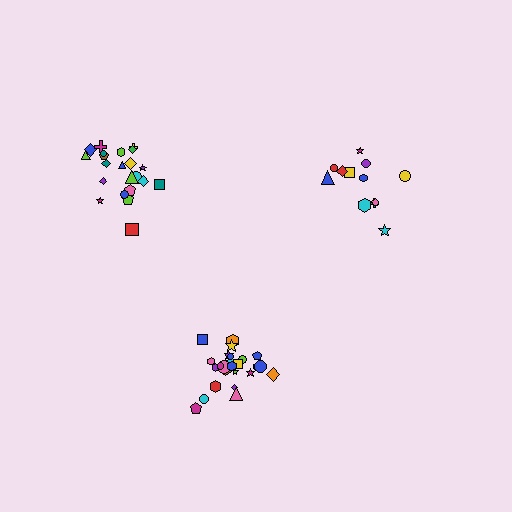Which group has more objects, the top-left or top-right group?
The top-left group.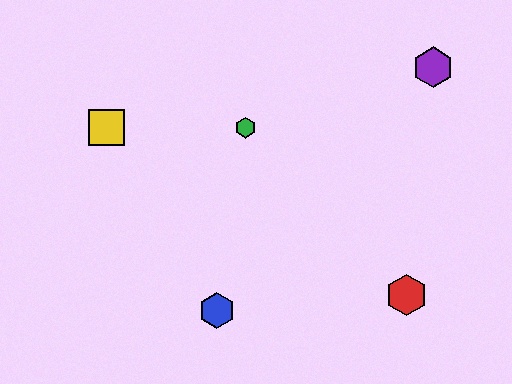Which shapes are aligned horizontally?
The green hexagon, the yellow square are aligned horizontally.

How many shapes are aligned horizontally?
2 shapes (the green hexagon, the yellow square) are aligned horizontally.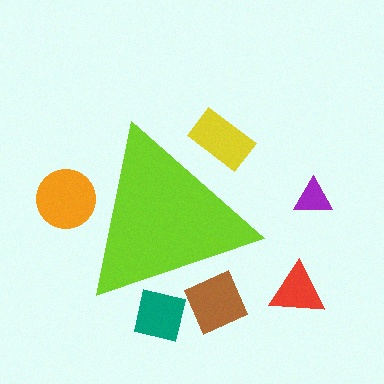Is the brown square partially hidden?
Yes, the brown square is partially hidden behind the lime triangle.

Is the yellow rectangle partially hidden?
Yes, the yellow rectangle is partially hidden behind the lime triangle.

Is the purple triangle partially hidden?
No, the purple triangle is fully visible.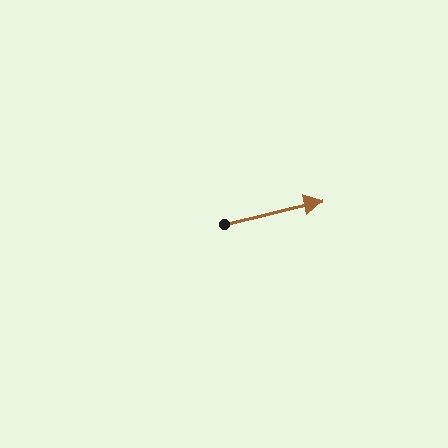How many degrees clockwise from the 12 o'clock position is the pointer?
Approximately 77 degrees.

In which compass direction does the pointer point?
East.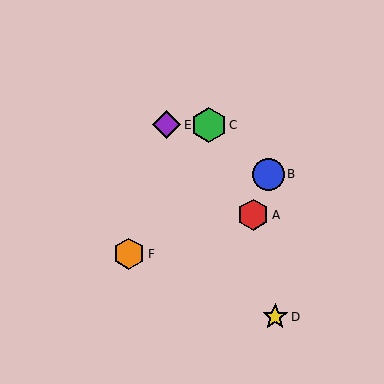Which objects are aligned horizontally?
Objects C, E are aligned horizontally.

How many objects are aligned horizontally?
2 objects (C, E) are aligned horizontally.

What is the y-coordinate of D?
Object D is at y≈317.